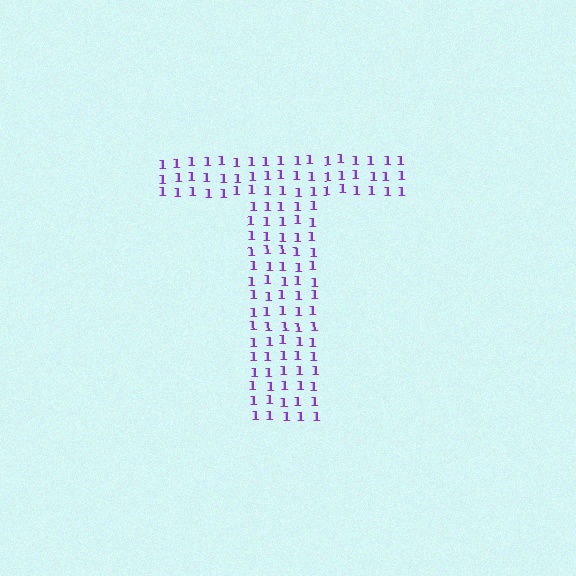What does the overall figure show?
The overall figure shows the letter T.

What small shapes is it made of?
It is made of small digit 1's.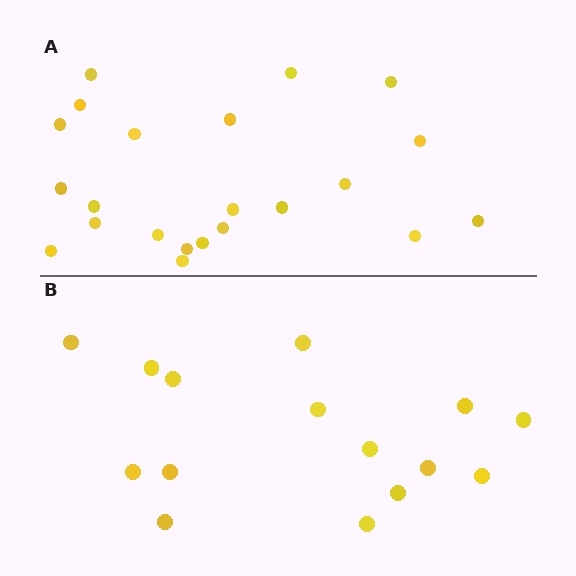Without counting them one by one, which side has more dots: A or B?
Region A (the top region) has more dots.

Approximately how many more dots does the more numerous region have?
Region A has roughly 8 or so more dots than region B.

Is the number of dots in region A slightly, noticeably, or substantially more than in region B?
Region A has substantially more. The ratio is roughly 1.5 to 1.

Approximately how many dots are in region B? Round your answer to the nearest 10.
About 20 dots. (The exact count is 15, which rounds to 20.)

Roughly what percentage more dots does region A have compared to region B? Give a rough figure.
About 45% more.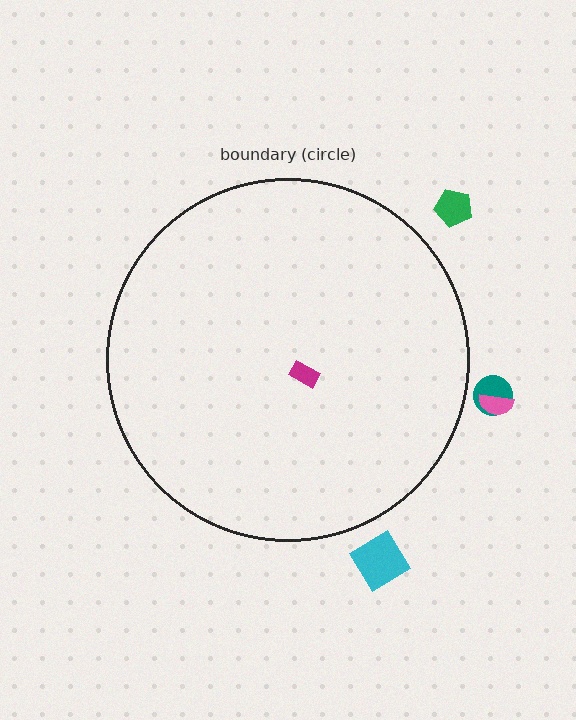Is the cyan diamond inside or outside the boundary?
Outside.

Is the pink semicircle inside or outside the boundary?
Outside.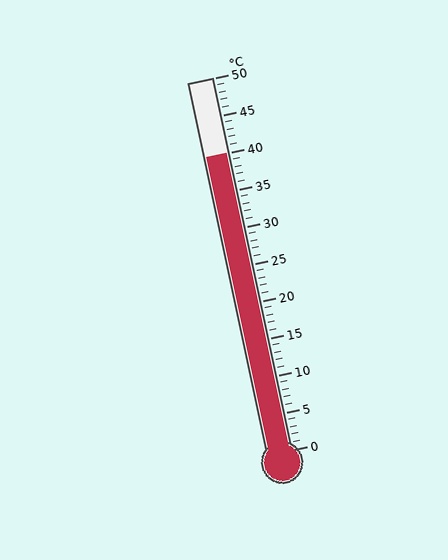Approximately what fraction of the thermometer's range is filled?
The thermometer is filled to approximately 80% of its range.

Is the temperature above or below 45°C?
The temperature is below 45°C.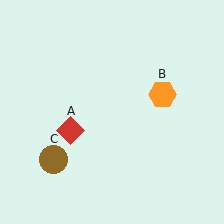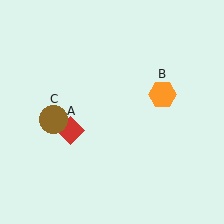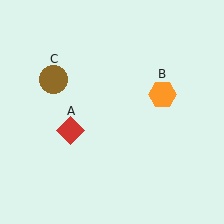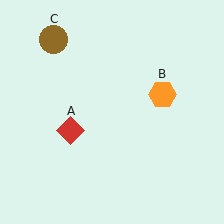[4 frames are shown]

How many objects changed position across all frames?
1 object changed position: brown circle (object C).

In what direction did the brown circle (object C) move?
The brown circle (object C) moved up.